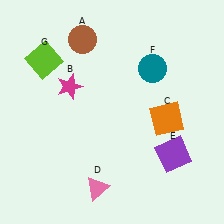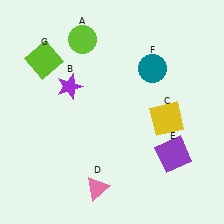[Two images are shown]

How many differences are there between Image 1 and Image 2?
There are 3 differences between the two images.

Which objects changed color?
A changed from brown to lime. B changed from magenta to purple. C changed from orange to yellow.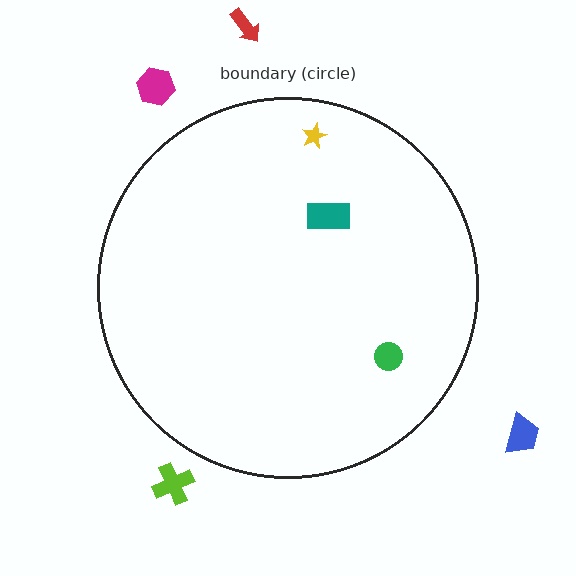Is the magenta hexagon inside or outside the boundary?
Outside.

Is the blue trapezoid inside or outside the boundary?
Outside.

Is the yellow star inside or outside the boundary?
Inside.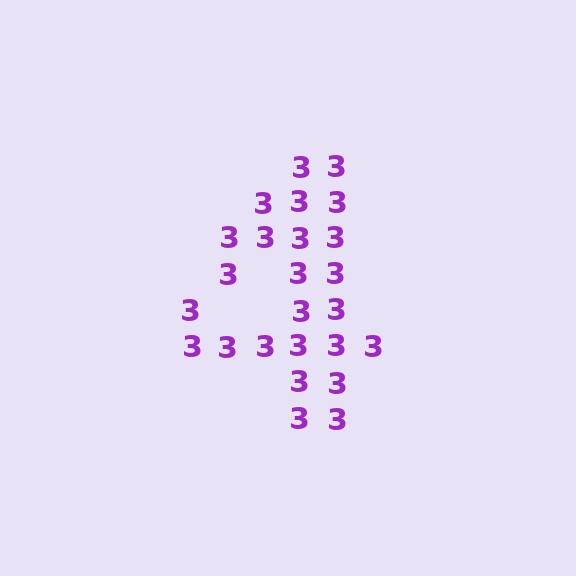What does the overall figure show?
The overall figure shows the digit 4.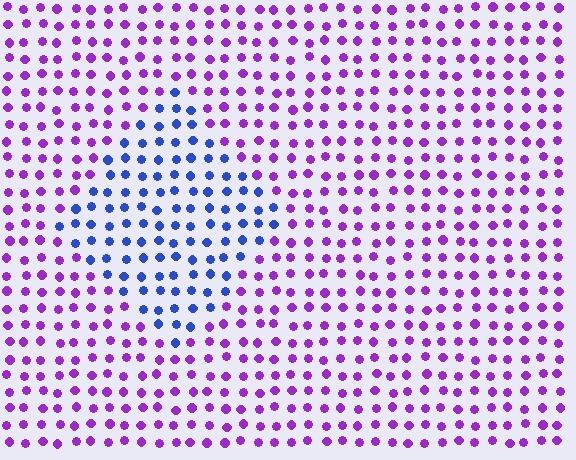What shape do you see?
I see a diamond.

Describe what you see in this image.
The image is filled with small purple elements in a uniform arrangement. A diamond-shaped region is visible where the elements are tinted to a slightly different hue, forming a subtle color boundary.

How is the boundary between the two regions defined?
The boundary is defined purely by a slight shift in hue (about 56 degrees). Spacing, size, and orientation are identical on both sides.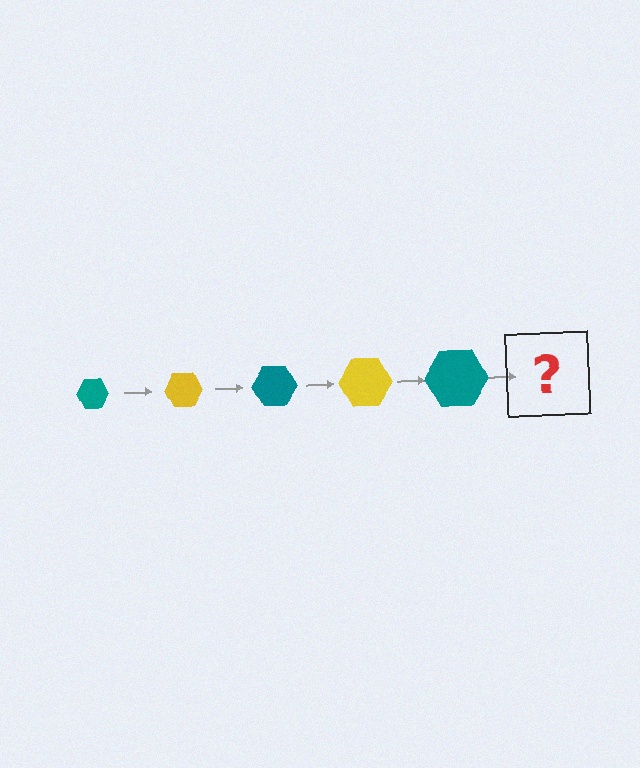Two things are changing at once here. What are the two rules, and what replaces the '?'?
The two rules are that the hexagon grows larger each step and the color cycles through teal and yellow. The '?' should be a yellow hexagon, larger than the previous one.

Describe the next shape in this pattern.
It should be a yellow hexagon, larger than the previous one.